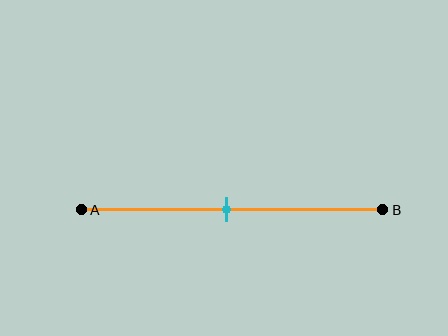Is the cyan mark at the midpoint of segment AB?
Yes, the mark is approximately at the midpoint.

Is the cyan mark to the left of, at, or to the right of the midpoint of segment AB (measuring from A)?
The cyan mark is approximately at the midpoint of segment AB.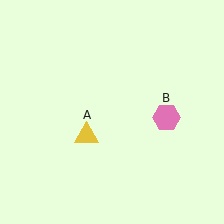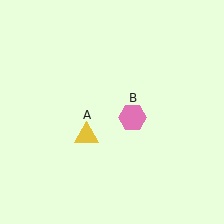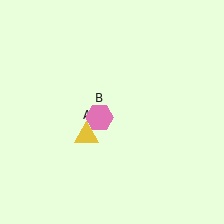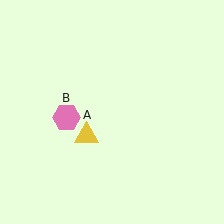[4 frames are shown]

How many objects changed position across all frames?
1 object changed position: pink hexagon (object B).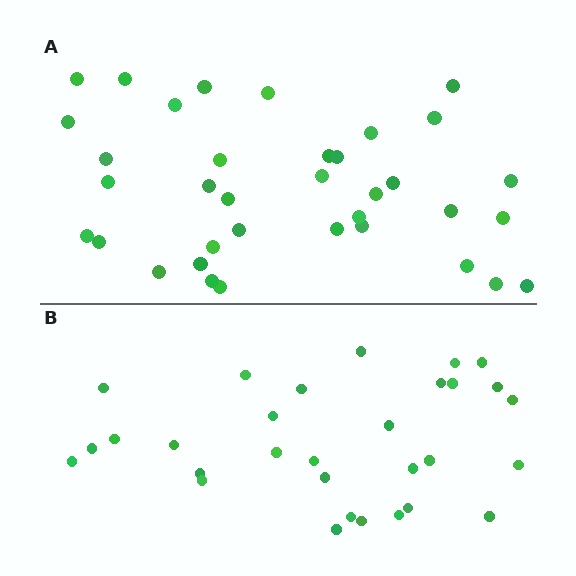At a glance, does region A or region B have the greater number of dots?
Region A (the top region) has more dots.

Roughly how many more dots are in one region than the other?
Region A has about 6 more dots than region B.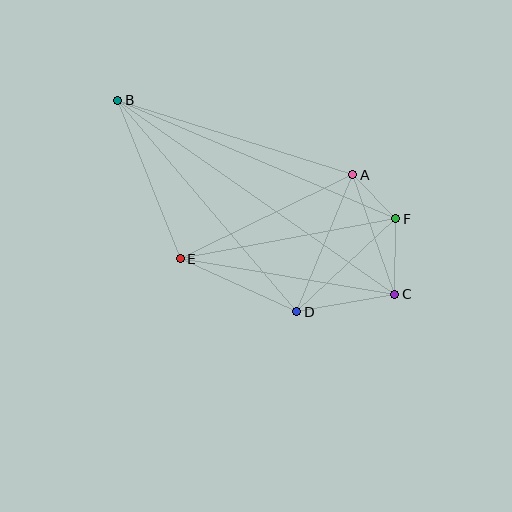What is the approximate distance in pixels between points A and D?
The distance between A and D is approximately 148 pixels.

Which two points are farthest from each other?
Points B and C are farthest from each other.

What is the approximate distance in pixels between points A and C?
The distance between A and C is approximately 127 pixels.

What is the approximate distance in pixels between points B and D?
The distance between B and D is approximately 277 pixels.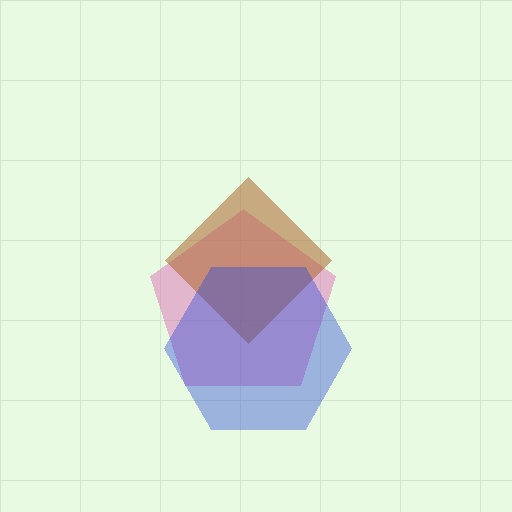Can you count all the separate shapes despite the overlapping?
Yes, there are 3 separate shapes.